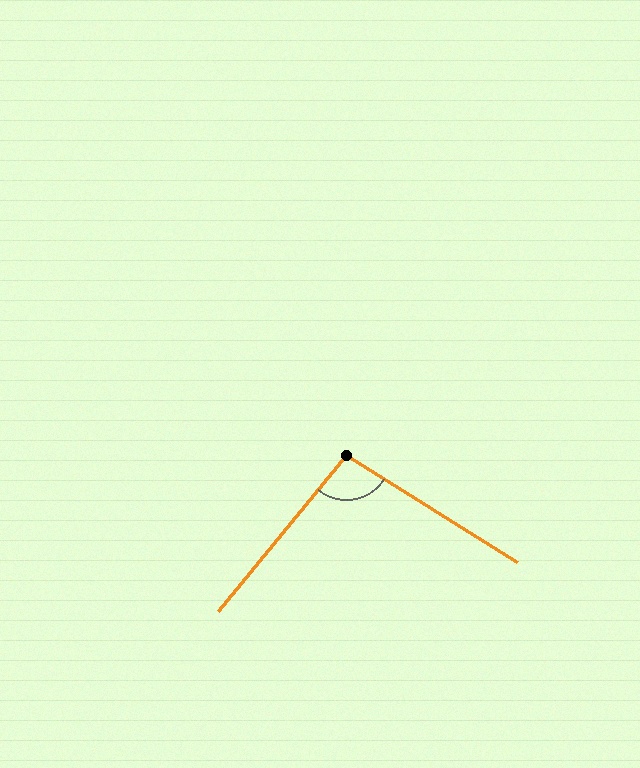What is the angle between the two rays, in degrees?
Approximately 97 degrees.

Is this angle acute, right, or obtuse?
It is obtuse.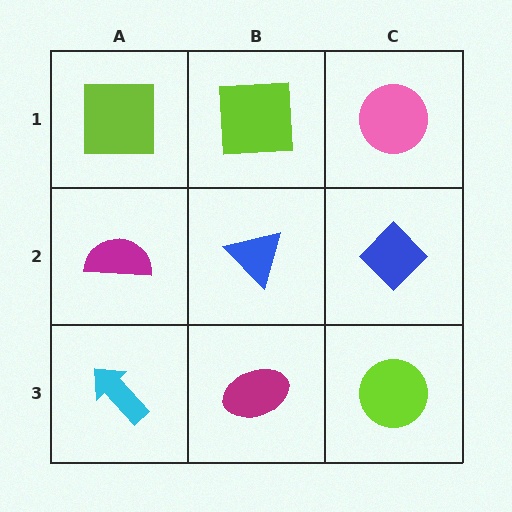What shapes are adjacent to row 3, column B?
A blue triangle (row 2, column B), a cyan arrow (row 3, column A), a lime circle (row 3, column C).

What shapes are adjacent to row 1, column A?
A magenta semicircle (row 2, column A), a lime square (row 1, column B).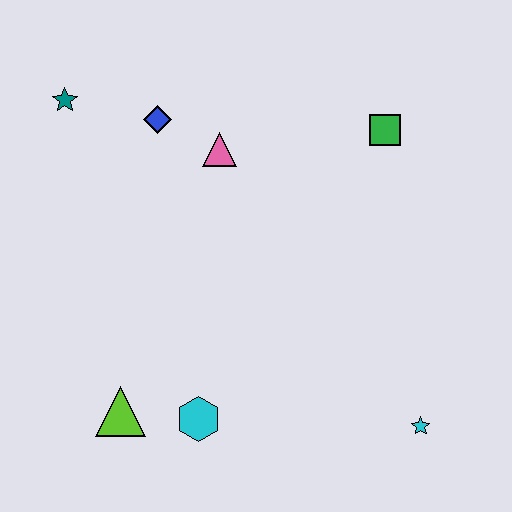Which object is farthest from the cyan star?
The teal star is farthest from the cyan star.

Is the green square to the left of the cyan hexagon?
No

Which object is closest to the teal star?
The blue diamond is closest to the teal star.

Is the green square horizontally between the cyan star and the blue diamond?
Yes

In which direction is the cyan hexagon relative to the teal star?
The cyan hexagon is below the teal star.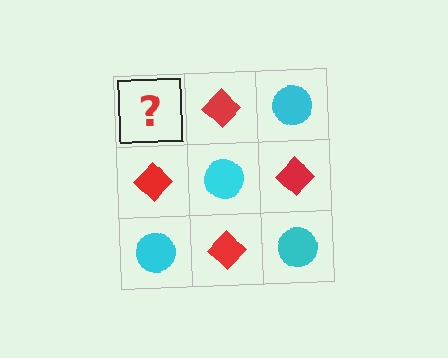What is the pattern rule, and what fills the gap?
The rule is that it alternates cyan circle and red diamond in a checkerboard pattern. The gap should be filled with a cyan circle.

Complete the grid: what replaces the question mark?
The question mark should be replaced with a cyan circle.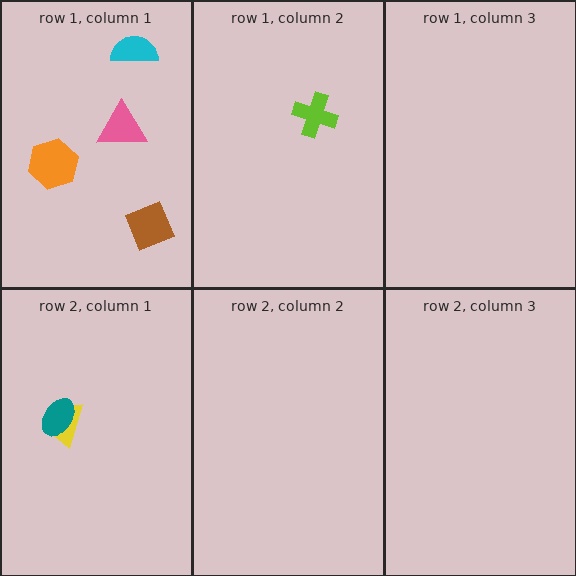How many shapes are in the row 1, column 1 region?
4.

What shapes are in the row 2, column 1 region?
The yellow trapezoid, the teal ellipse.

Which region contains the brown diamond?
The row 1, column 1 region.